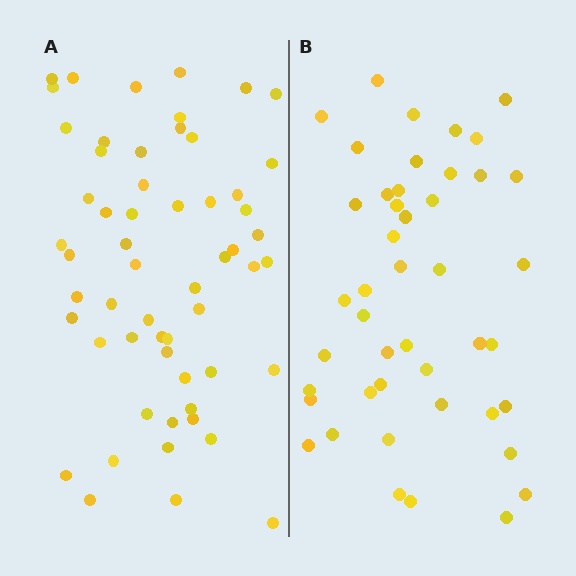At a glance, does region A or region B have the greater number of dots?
Region A (the left region) has more dots.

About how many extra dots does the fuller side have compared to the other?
Region A has roughly 12 or so more dots than region B.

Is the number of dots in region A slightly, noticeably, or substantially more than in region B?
Region A has noticeably more, but not dramatically so. The ratio is roughly 1.3 to 1.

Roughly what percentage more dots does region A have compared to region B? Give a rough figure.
About 25% more.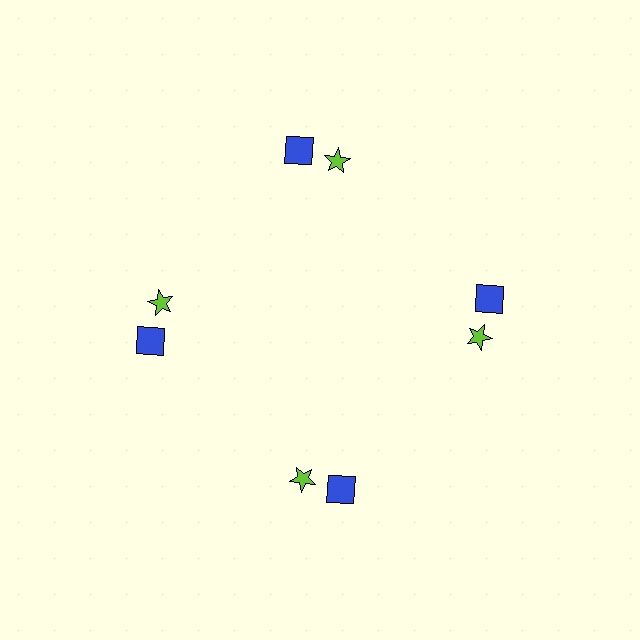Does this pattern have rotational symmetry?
Yes, this pattern has 4-fold rotational symmetry. It looks the same after rotating 90 degrees around the center.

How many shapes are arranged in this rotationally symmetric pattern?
There are 8 shapes, arranged in 4 groups of 2.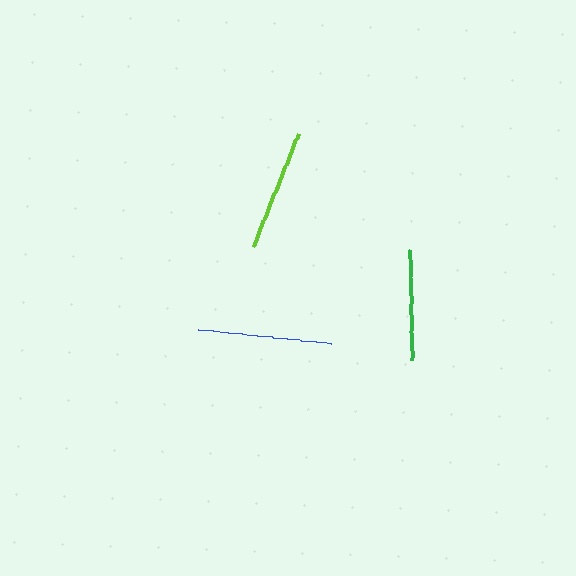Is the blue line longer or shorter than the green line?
The blue line is longer than the green line.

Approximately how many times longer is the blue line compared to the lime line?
The blue line is approximately 1.1 times the length of the lime line.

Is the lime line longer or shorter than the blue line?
The blue line is longer than the lime line.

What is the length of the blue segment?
The blue segment is approximately 134 pixels long.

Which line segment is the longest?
The blue line is the longest at approximately 134 pixels.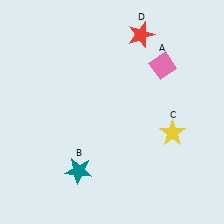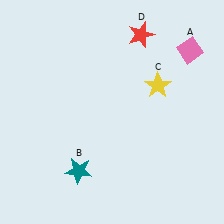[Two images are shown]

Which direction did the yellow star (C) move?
The yellow star (C) moved up.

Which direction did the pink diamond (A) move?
The pink diamond (A) moved right.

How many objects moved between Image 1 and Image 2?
2 objects moved between the two images.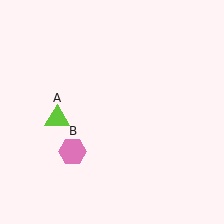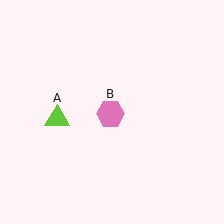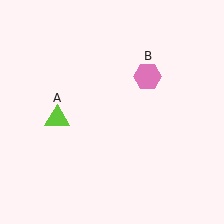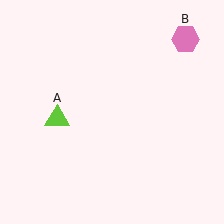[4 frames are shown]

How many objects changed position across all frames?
1 object changed position: pink hexagon (object B).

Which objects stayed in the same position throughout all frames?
Lime triangle (object A) remained stationary.